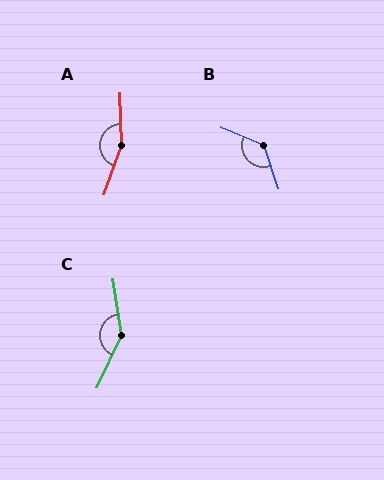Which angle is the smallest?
B, at approximately 131 degrees.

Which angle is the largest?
A, at approximately 158 degrees.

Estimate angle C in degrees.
Approximately 146 degrees.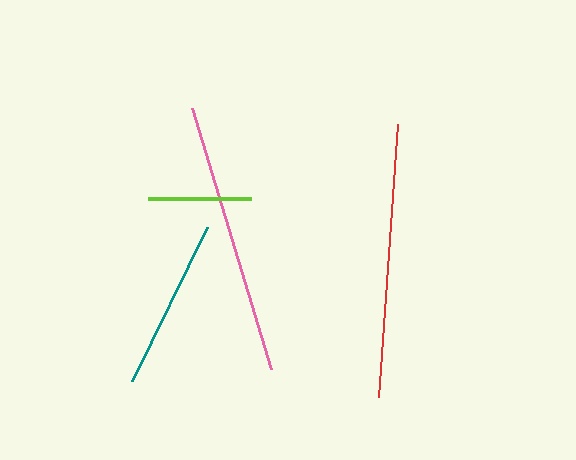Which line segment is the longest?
The red line is the longest at approximately 273 pixels.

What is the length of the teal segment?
The teal segment is approximately 172 pixels long.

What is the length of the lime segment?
The lime segment is approximately 103 pixels long.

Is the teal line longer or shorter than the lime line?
The teal line is longer than the lime line.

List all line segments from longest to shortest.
From longest to shortest: red, pink, teal, lime.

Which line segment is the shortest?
The lime line is the shortest at approximately 103 pixels.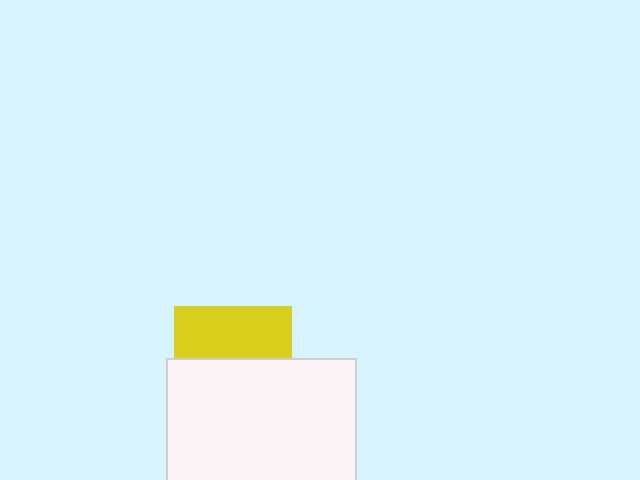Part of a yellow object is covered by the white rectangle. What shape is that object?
It is a square.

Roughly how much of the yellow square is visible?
A small part of it is visible (roughly 44%).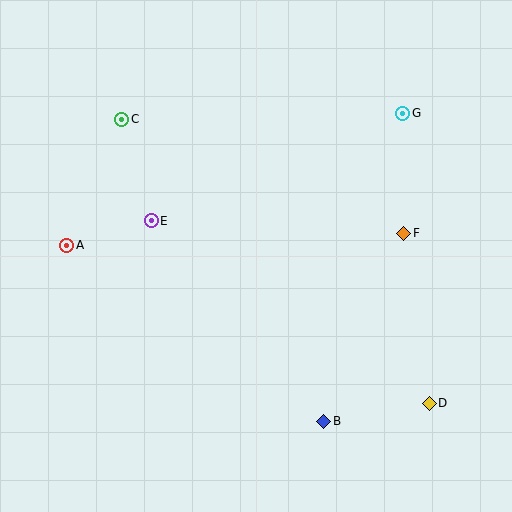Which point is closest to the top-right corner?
Point G is closest to the top-right corner.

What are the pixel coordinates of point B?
Point B is at (324, 421).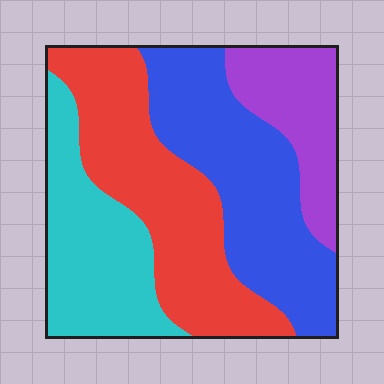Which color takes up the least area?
Purple, at roughly 15%.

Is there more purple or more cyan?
Cyan.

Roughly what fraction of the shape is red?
Red covers about 30% of the shape.